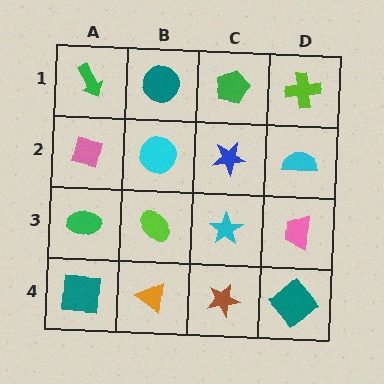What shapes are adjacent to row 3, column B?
A cyan circle (row 2, column B), an orange triangle (row 4, column B), a green ellipse (row 3, column A), a cyan star (row 3, column C).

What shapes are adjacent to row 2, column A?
A green arrow (row 1, column A), a green ellipse (row 3, column A), a cyan circle (row 2, column B).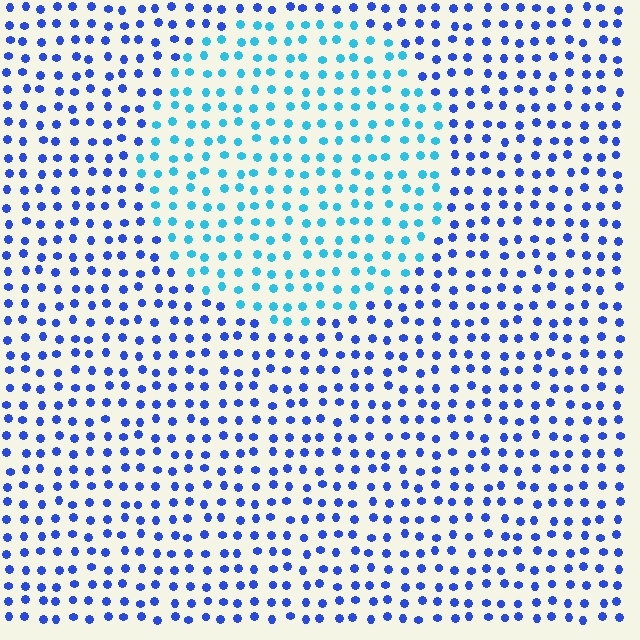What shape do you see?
I see a circle.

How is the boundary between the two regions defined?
The boundary is defined purely by a slight shift in hue (about 39 degrees). Spacing, size, and orientation are identical on both sides.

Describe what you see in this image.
The image is filled with small blue elements in a uniform arrangement. A circle-shaped region is visible where the elements are tinted to a slightly different hue, forming a subtle color boundary.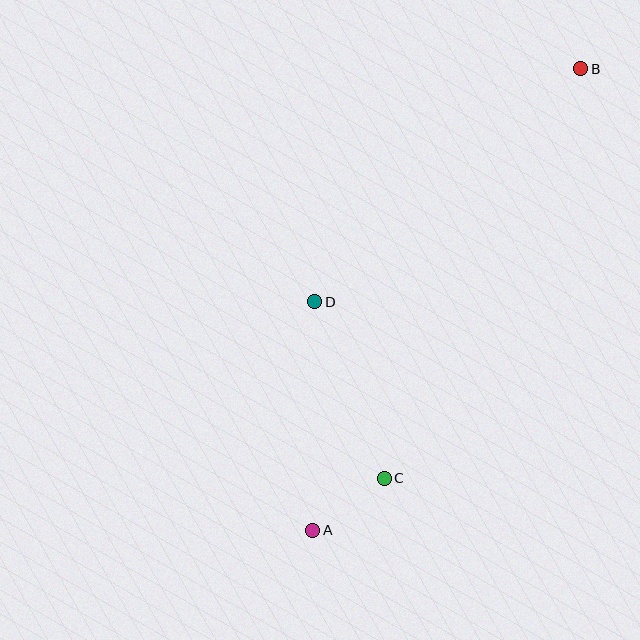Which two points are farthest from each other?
Points A and B are farthest from each other.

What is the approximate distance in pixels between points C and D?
The distance between C and D is approximately 190 pixels.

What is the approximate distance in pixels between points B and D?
The distance between B and D is approximately 354 pixels.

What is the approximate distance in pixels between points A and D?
The distance between A and D is approximately 229 pixels.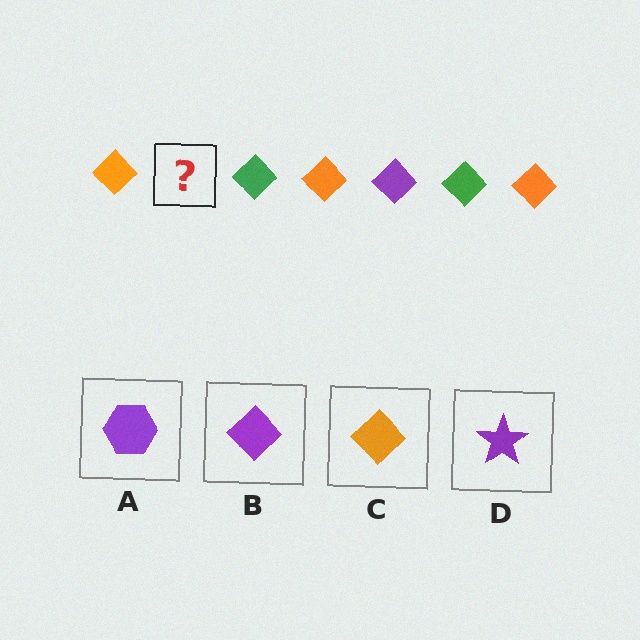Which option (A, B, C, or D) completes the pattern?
B.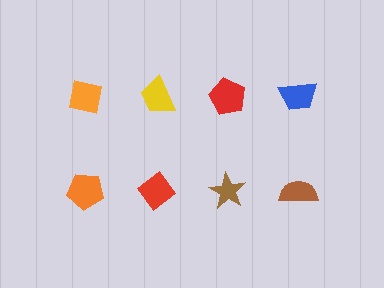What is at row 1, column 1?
An orange square.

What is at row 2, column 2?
A red diamond.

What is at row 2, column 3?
A brown star.